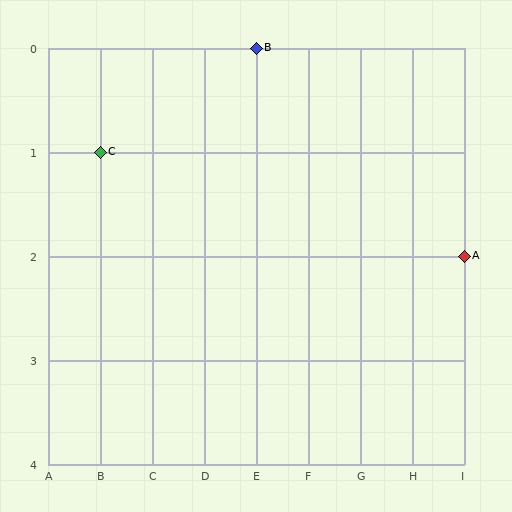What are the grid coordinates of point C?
Point C is at grid coordinates (B, 1).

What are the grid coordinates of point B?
Point B is at grid coordinates (E, 0).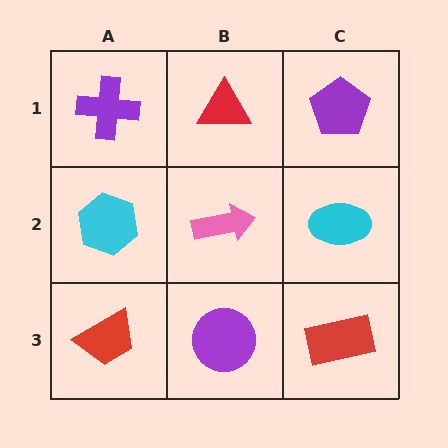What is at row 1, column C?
A purple pentagon.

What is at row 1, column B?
A red triangle.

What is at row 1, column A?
A purple cross.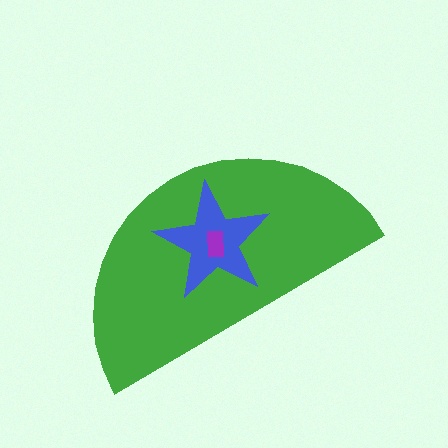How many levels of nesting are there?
3.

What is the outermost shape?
The green semicircle.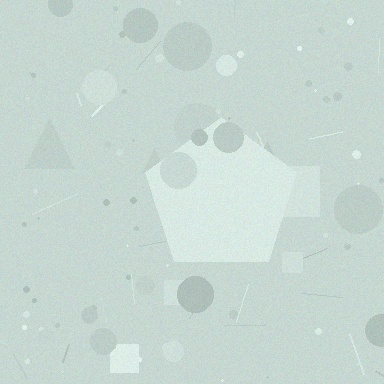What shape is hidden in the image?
A pentagon is hidden in the image.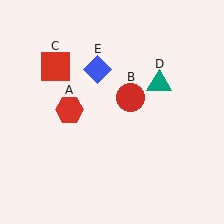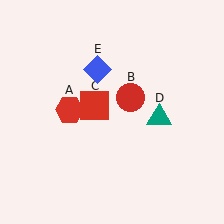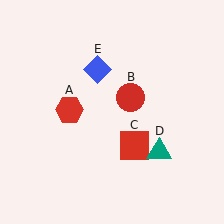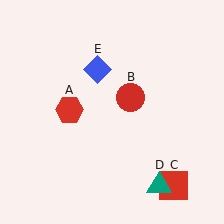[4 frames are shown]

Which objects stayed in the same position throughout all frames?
Red hexagon (object A) and red circle (object B) and blue diamond (object E) remained stationary.